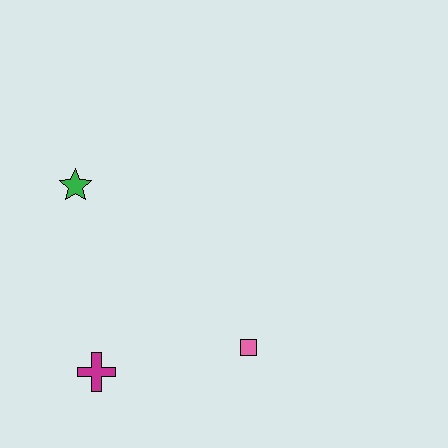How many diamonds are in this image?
There are no diamonds.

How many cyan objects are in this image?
There are no cyan objects.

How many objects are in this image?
There are 3 objects.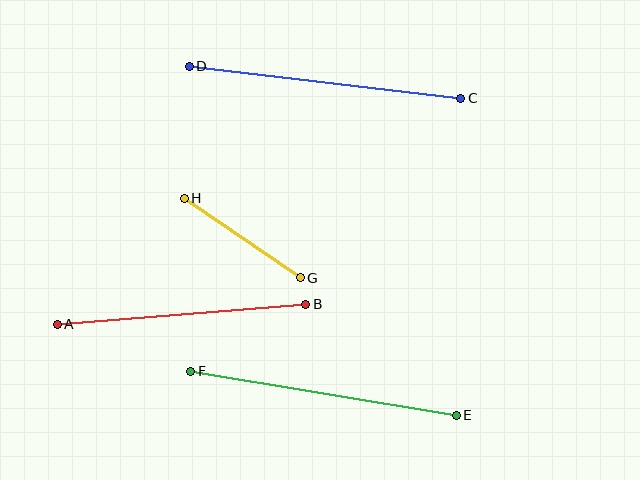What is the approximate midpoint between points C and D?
The midpoint is at approximately (325, 82) pixels.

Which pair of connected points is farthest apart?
Points C and D are farthest apart.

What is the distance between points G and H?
The distance is approximately 141 pixels.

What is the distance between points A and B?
The distance is approximately 249 pixels.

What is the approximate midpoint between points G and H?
The midpoint is at approximately (242, 238) pixels.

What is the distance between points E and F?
The distance is approximately 269 pixels.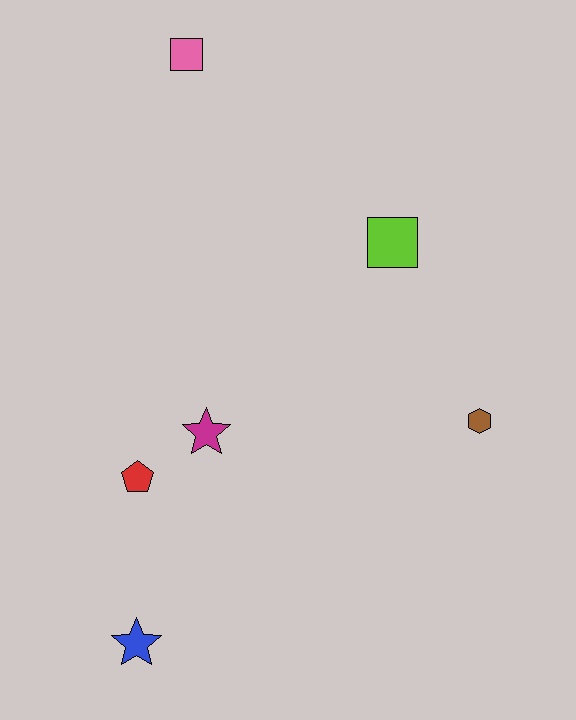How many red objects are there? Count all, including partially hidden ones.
There is 1 red object.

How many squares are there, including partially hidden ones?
There are 2 squares.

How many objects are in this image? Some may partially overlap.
There are 6 objects.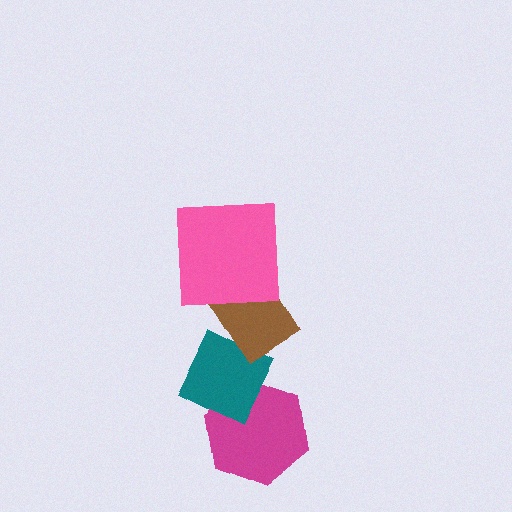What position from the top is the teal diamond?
The teal diamond is 3rd from the top.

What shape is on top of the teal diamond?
The brown rectangle is on top of the teal diamond.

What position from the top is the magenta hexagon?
The magenta hexagon is 4th from the top.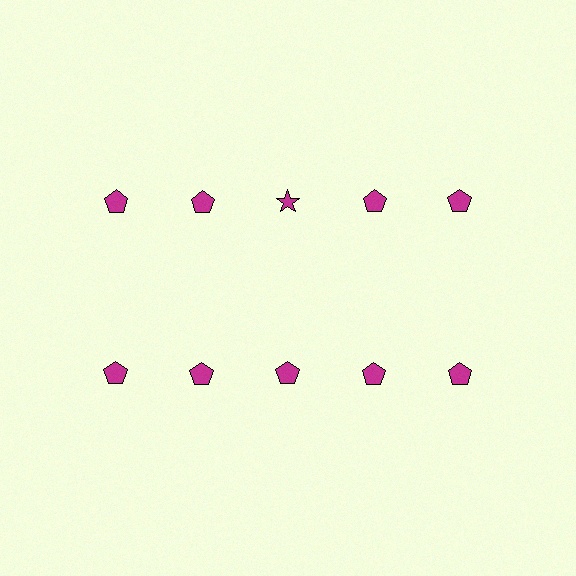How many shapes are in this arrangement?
There are 10 shapes arranged in a grid pattern.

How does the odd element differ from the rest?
It has a different shape: star instead of pentagon.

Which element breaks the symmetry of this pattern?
The magenta star in the top row, center column breaks the symmetry. All other shapes are magenta pentagons.